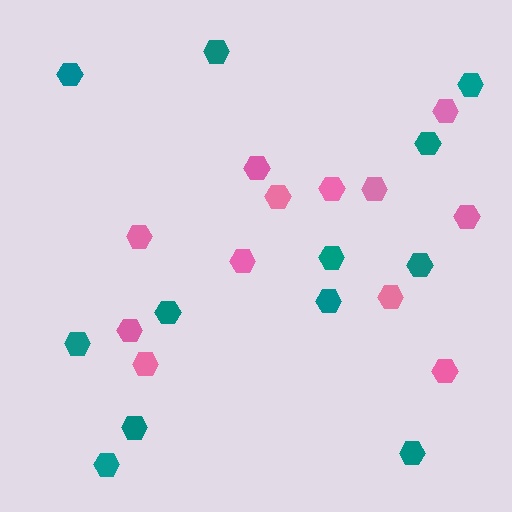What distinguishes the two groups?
There are 2 groups: one group of teal hexagons (12) and one group of pink hexagons (12).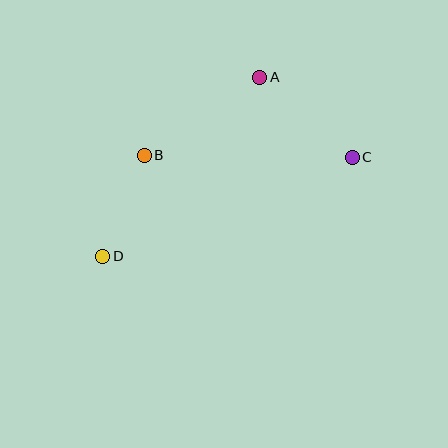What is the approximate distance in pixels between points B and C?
The distance between B and C is approximately 208 pixels.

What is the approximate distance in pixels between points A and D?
The distance between A and D is approximately 238 pixels.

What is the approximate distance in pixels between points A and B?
The distance between A and B is approximately 139 pixels.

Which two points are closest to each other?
Points B and D are closest to each other.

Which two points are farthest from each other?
Points C and D are farthest from each other.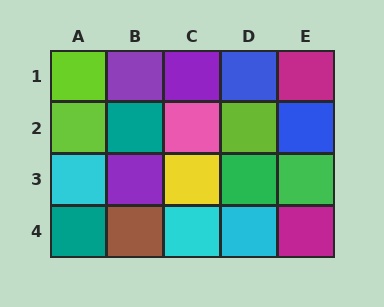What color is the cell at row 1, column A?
Lime.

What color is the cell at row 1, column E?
Magenta.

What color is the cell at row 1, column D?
Blue.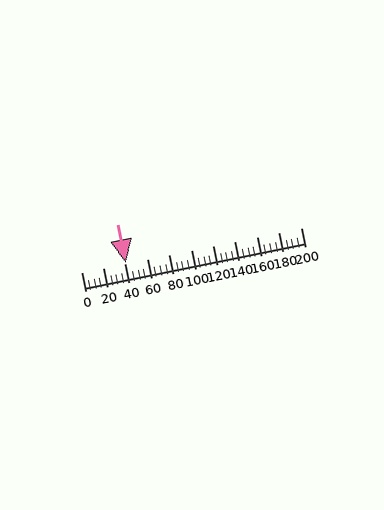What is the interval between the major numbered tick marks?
The major tick marks are spaced 20 units apart.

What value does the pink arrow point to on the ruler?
The pink arrow points to approximately 40.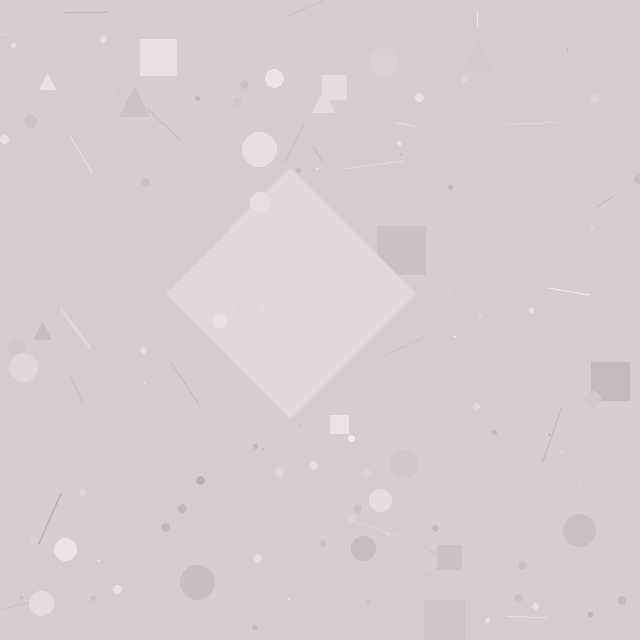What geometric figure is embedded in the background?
A diamond is embedded in the background.